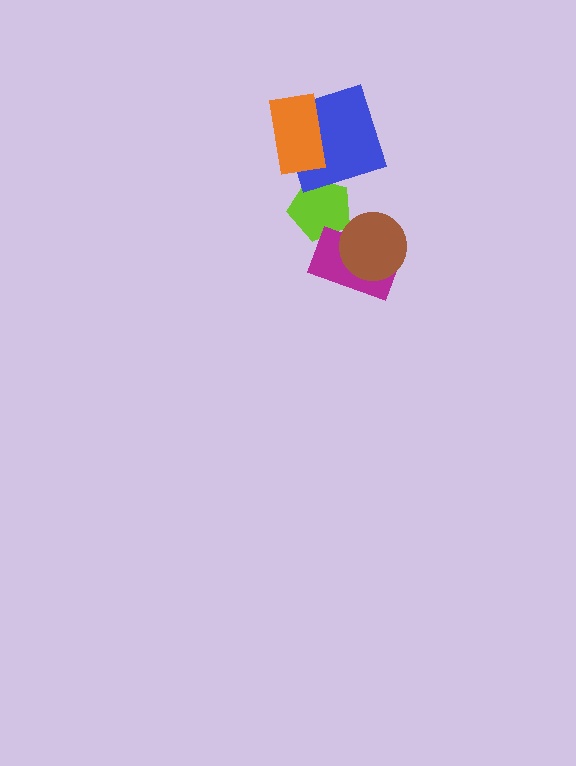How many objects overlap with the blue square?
1 object overlaps with the blue square.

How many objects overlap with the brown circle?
1 object overlaps with the brown circle.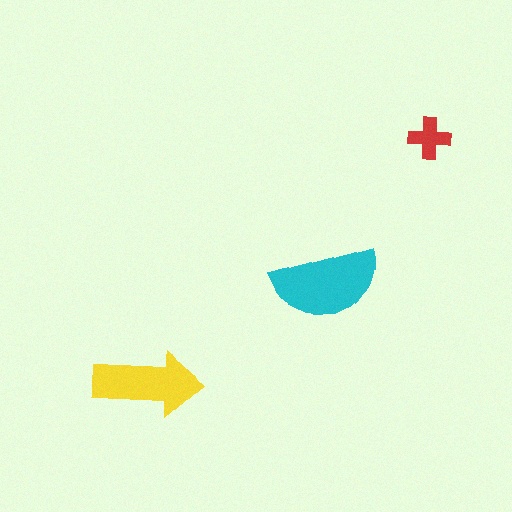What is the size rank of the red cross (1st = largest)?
3rd.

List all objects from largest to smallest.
The cyan semicircle, the yellow arrow, the red cross.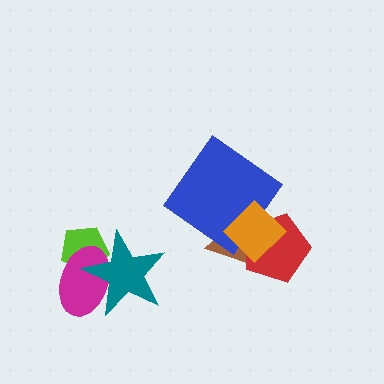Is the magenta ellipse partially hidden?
Yes, it is partially covered by another shape.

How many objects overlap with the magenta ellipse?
2 objects overlap with the magenta ellipse.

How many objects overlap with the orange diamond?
3 objects overlap with the orange diamond.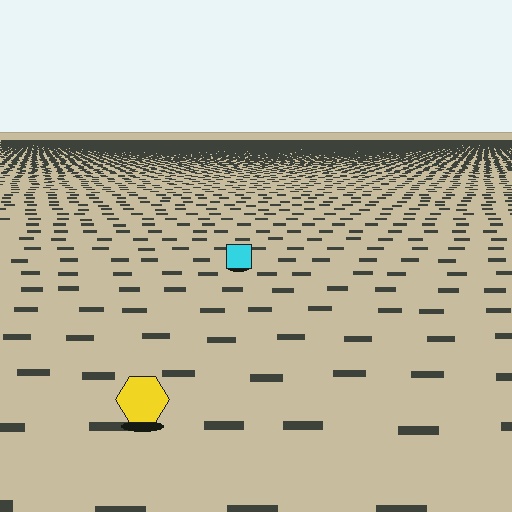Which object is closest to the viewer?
The yellow hexagon is closest. The texture marks near it are larger and more spread out.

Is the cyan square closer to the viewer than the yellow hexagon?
No. The yellow hexagon is closer — you can tell from the texture gradient: the ground texture is coarser near it.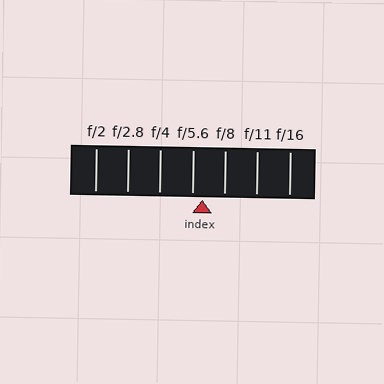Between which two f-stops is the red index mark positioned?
The index mark is between f/5.6 and f/8.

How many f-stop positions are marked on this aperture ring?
There are 7 f-stop positions marked.